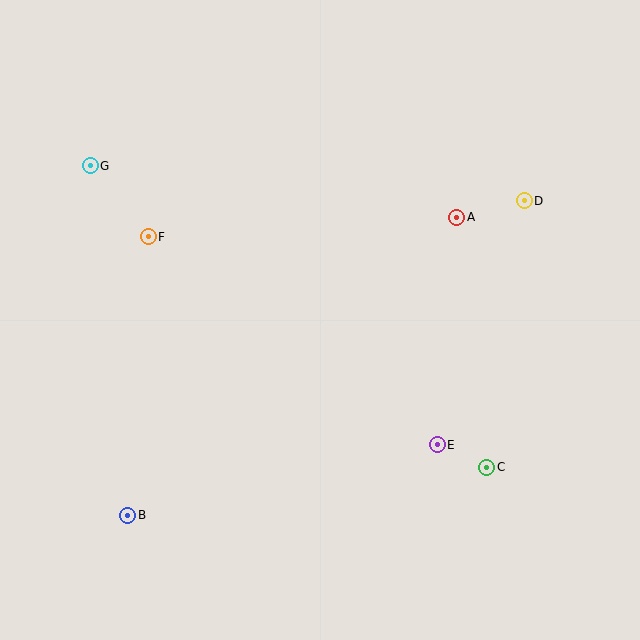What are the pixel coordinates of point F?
Point F is at (148, 237).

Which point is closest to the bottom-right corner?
Point C is closest to the bottom-right corner.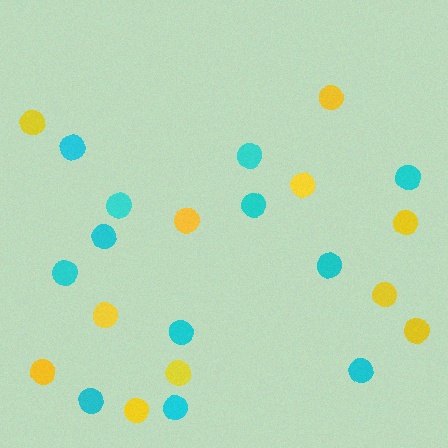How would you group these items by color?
There are 2 groups: one group of yellow circles (11) and one group of cyan circles (12).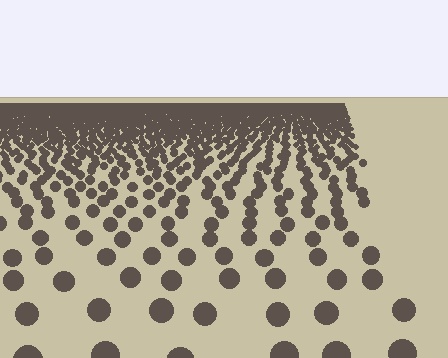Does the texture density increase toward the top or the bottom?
Density increases toward the top.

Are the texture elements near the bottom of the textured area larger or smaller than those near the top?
Larger. Near the bottom, elements are closer to the viewer and appear at a bigger on-screen size.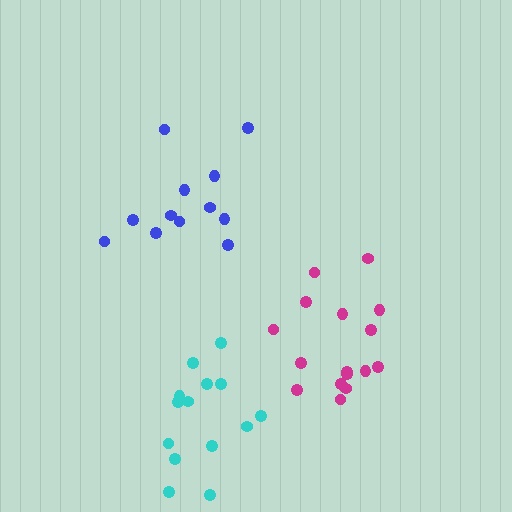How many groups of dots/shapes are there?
There are 3 groups.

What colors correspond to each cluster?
The clusters are colored: blue, magenta, cyan.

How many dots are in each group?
Group 1: 12 dots, Group 2: 16 dots, Group 3: 14 dots (42 total).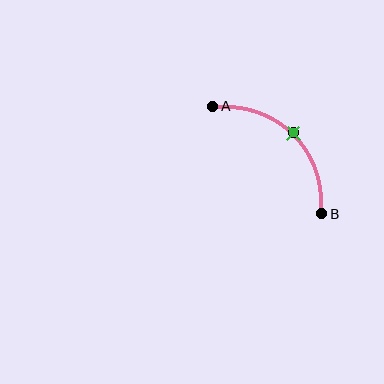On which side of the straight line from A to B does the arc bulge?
The arc bulges above and to the right of the straight line connecting A and B.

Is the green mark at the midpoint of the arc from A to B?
Yes. The green mark lies on the arc at equal arc-length from both A and B — it is the arc midpoint.